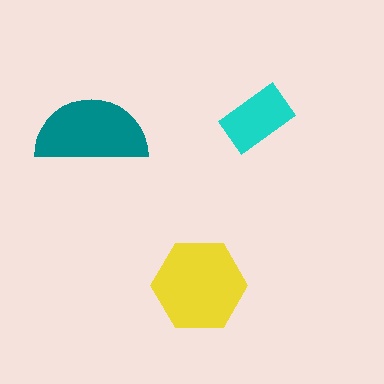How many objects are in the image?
There are 3 objects in the image.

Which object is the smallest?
The cyan rectangle.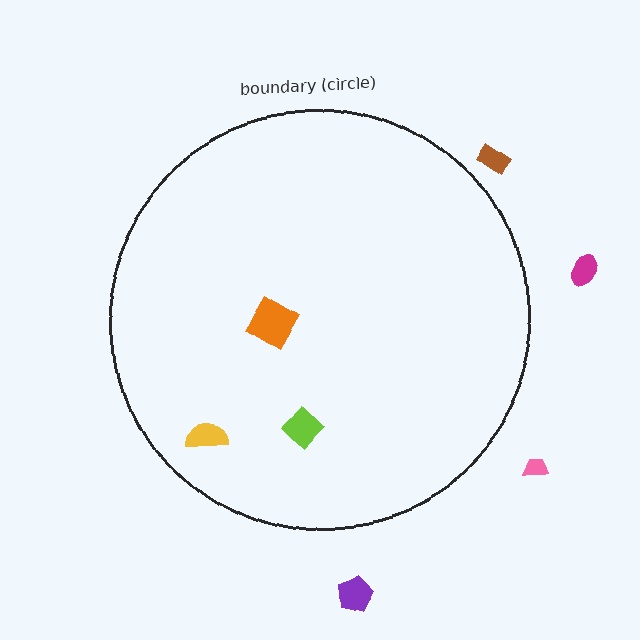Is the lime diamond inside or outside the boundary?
Inside.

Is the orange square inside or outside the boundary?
Inside.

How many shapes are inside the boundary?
3 inside, 4 outside.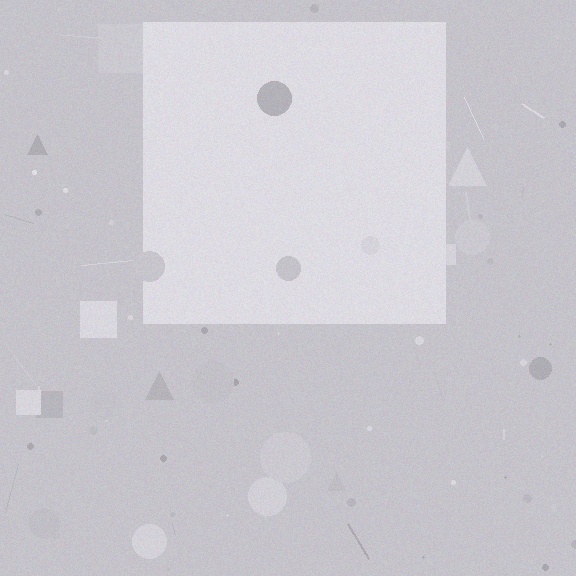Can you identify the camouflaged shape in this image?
The camouflaged shape is a square.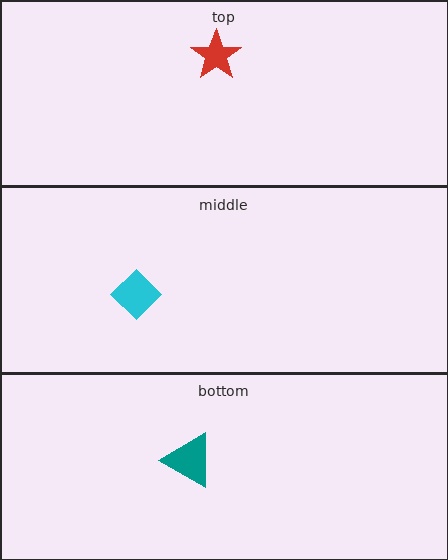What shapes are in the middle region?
The cyan diamond.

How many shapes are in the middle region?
1.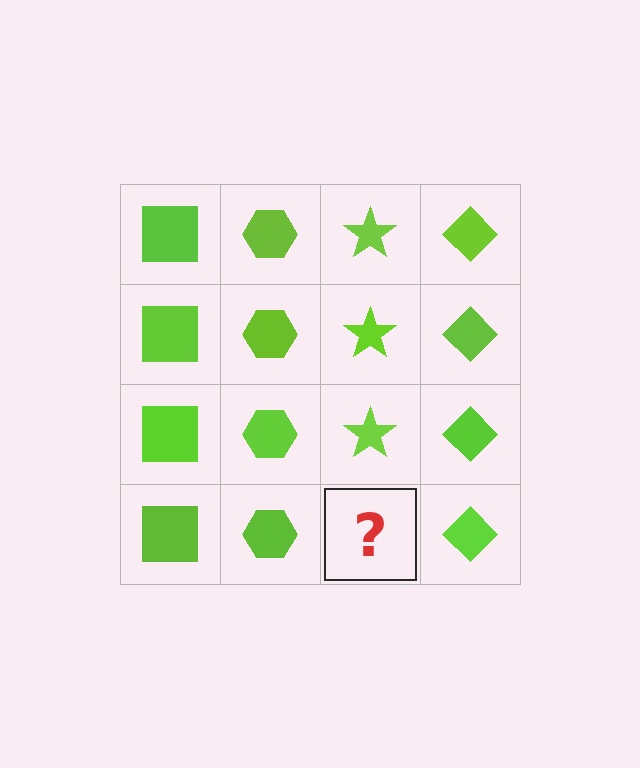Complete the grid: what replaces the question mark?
The question mark should be replaced with a lime star.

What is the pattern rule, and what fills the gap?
The rule is that each column has a consistent shape. The gap should be filled with a lime star.